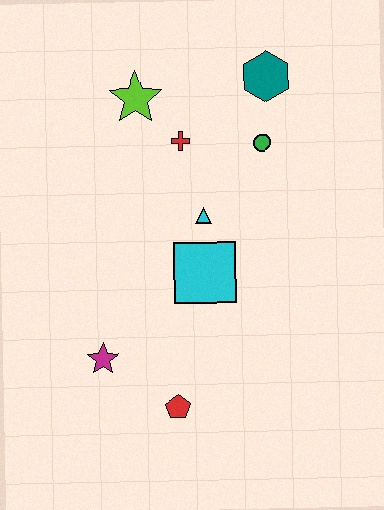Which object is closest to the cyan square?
The cyan triangle is closest to the cyan square.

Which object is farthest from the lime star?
The red pentagon is farthest from the lime star.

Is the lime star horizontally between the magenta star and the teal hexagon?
Yes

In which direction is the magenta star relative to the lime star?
The magenta star is below the lime star.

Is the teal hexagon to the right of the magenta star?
Yes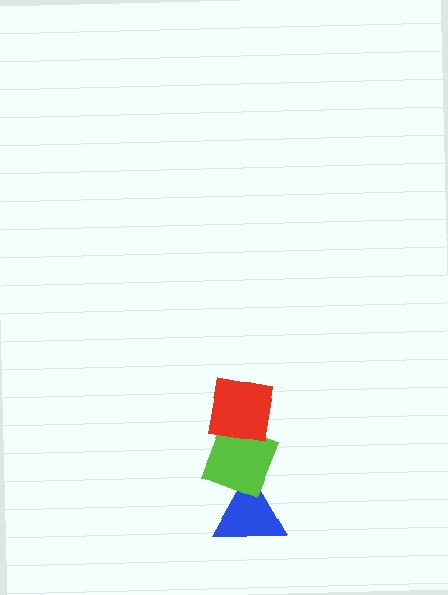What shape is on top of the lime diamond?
The red square is on top of the lime diamond.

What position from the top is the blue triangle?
The blue triangle is 3rd from the top.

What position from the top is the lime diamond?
The lime diamond is 2nd from the top.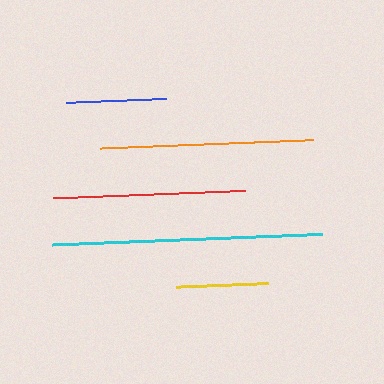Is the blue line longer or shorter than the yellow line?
The blue line is longer than the yellow line.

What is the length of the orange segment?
The orange segment is approximately 213 pixels long.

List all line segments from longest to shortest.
From longest to shortest: cyan, orange, red, blue, yellow.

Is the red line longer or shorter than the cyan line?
The cyan line is longer than the red line.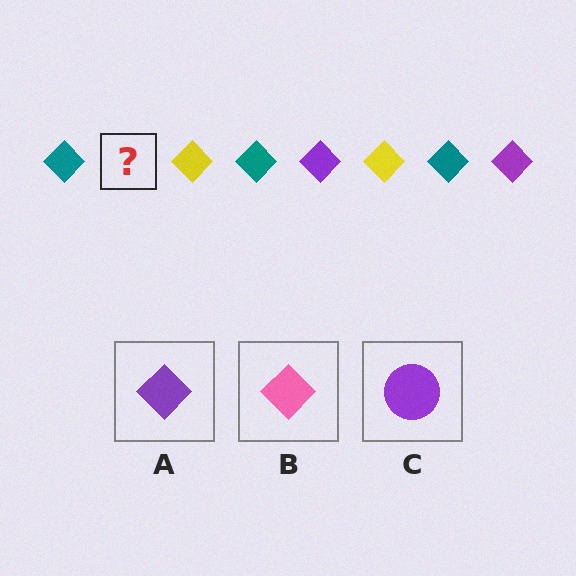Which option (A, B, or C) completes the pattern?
A.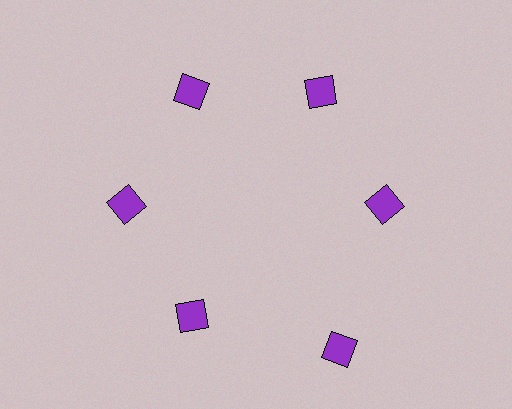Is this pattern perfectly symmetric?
No. The 6 purple squares are arranged in a ring, but one element near the 5 o'clock position is pushed outward from the center, breaking the 6-fold rotational symmetry.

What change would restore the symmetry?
The symmetry would be restored by moving it inward, back onto the ring so that all 6 squares sit at equal angles and equal distance from the center.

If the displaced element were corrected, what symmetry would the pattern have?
It would have 6-fold rotational symmetry — the pattern would map onto itself every 60 degrees.